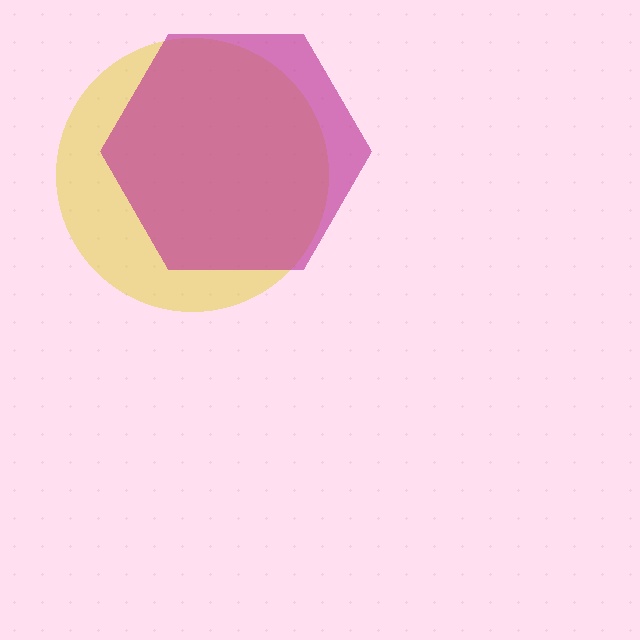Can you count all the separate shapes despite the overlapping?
Yes, there are 2 separate shapes.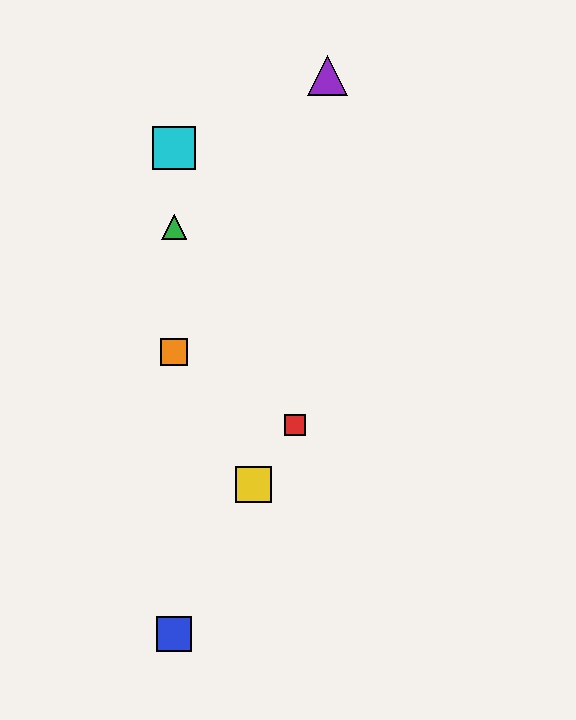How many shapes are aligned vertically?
4 shapes (the blue square, the green triangle, the orange square, the cyan square) are aligned vertically.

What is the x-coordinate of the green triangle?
The green triangle is at x≈174.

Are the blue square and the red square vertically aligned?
No, the blue square is at x≈174 and the red square is at x≈295.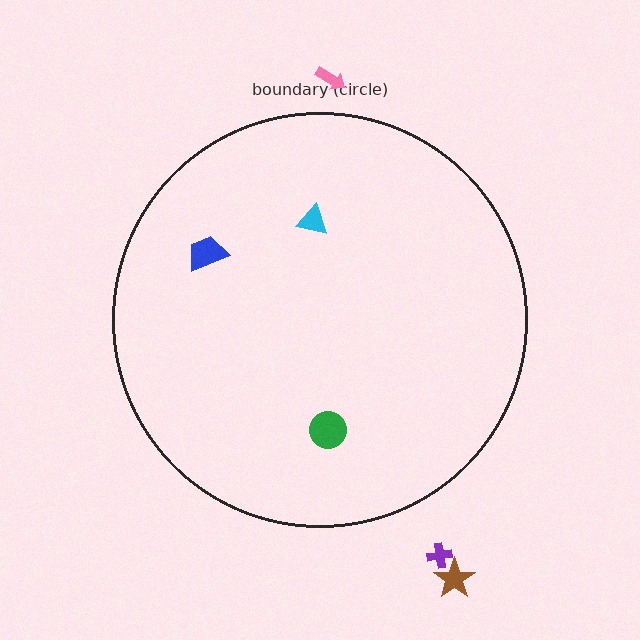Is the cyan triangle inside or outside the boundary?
Inside.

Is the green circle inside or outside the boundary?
Inside.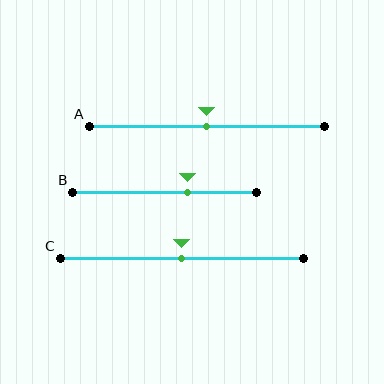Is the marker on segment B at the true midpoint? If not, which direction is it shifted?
No, the marker on segment B is shifted to the right by about 13% of the segment length.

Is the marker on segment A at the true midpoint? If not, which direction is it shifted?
Yes, the marker on segment A is at the true midpoint.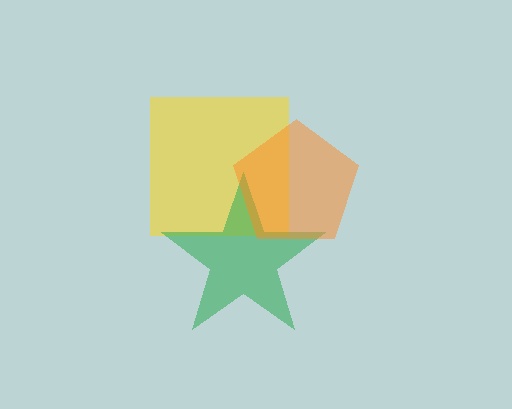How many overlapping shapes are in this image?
There are 3 overlapping shapes in the image.